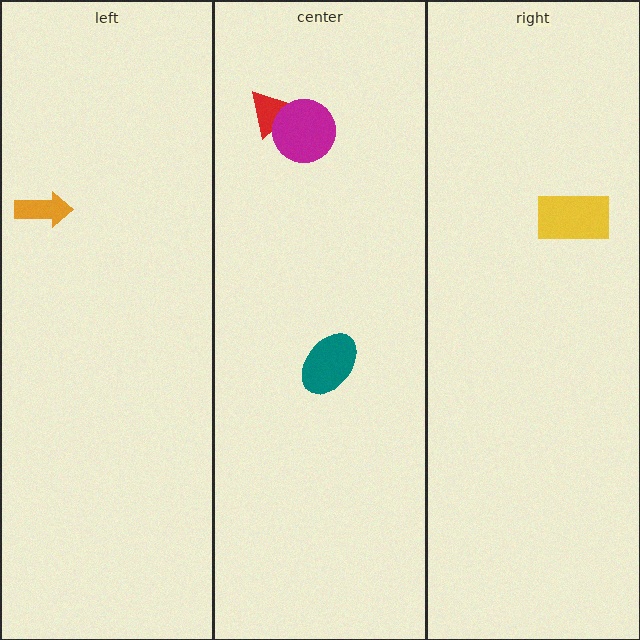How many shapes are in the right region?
1.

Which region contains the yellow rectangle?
The right region.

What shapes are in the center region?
The red triangle, the teal ellipse, the magenta circle.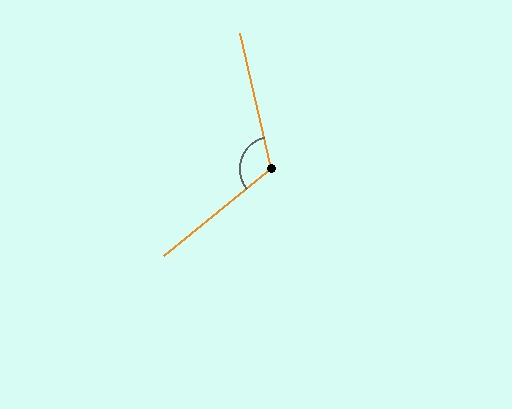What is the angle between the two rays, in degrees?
Approximately 117 degrees.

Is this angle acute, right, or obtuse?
It is obtuse.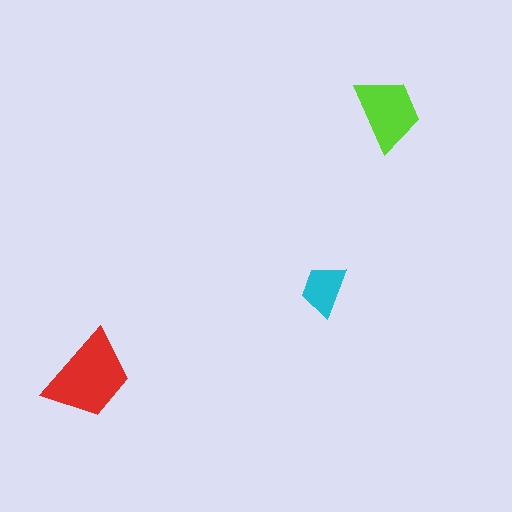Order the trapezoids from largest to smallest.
the red one, the lime one, the cyan one.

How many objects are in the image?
There are 3 objects in the image.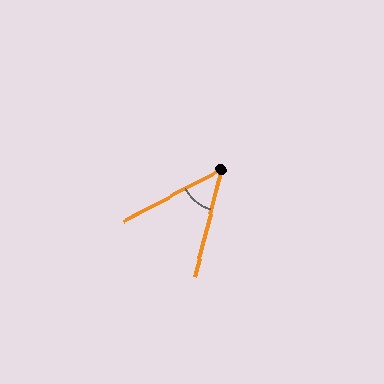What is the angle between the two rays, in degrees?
Approximately 48 degrees.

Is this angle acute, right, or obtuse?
It is acute.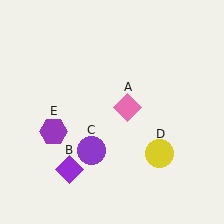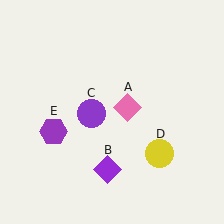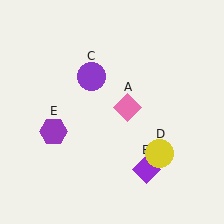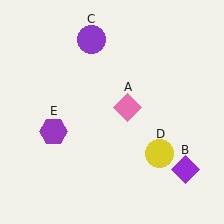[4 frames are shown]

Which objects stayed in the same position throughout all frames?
Pink diamond (object A) and yellow circle (object D) and purple hexagon (object E) remained stationary.